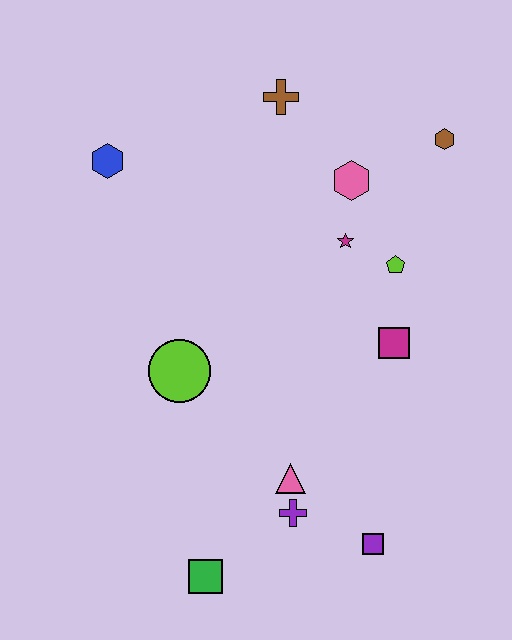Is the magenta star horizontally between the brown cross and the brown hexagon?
Yes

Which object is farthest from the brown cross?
The green square is farthest from the brown cross.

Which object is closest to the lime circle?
The pink triangle is closest to the lime circle.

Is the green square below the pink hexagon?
Yes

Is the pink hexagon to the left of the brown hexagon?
Yes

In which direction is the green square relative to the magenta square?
The green square is below the magenta square.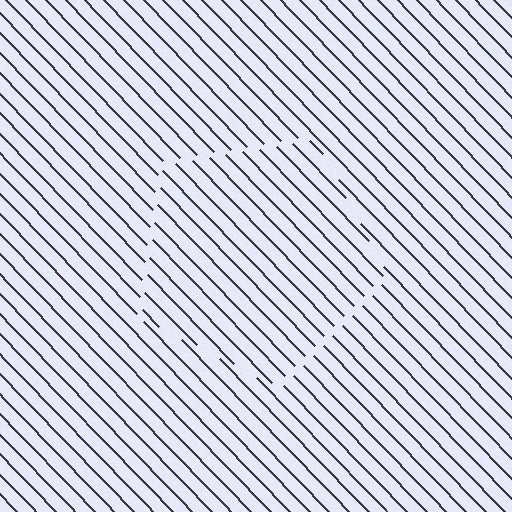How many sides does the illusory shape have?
5 sides — the line-ends trace a pentagon.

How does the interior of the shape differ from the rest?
The interior of the shape contains the same grating, shifted by half a period — the contour is defined by the phase discontinuity where line-ends from the inner and outer gratings abut.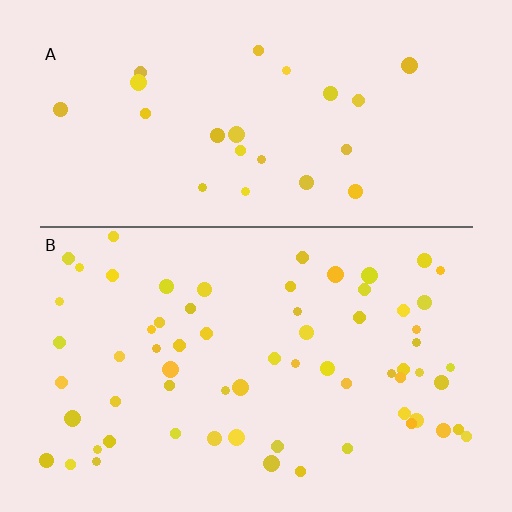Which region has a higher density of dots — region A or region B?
B (the bottom).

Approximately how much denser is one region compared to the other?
Approximately 2.7× — region B over region A.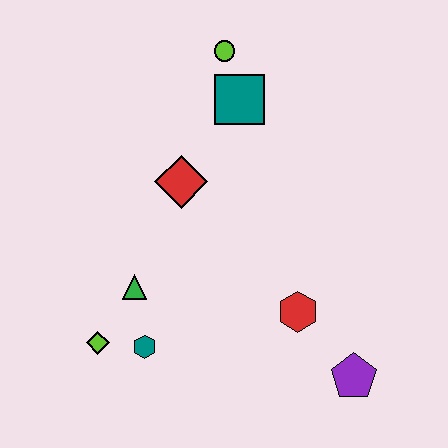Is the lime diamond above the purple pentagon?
Yes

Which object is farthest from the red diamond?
The purple pentagon is farthest from the red diamond.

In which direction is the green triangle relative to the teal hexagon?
The green triangle is above the teal hexagon.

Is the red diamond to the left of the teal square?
Yes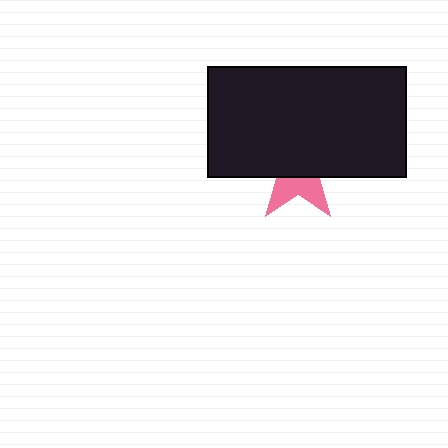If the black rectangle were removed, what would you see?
You would see the complete pink star.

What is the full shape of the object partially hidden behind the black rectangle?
The partially hidden object is a pink star.